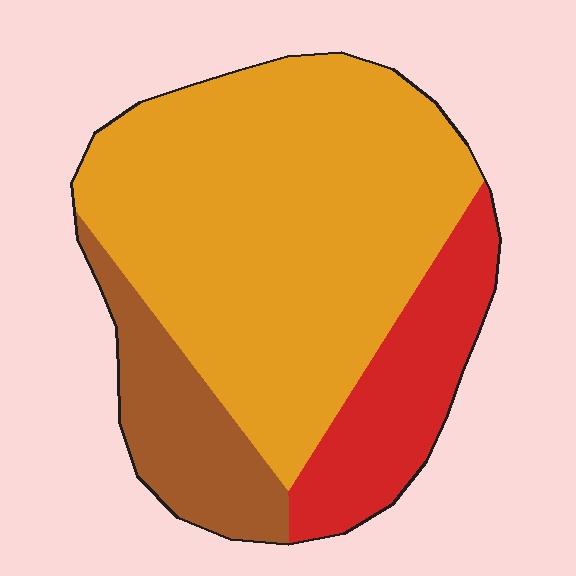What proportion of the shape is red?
Red takes up about one fifth (1/5) of the shape.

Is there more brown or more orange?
Orange.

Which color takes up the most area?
Orange, at roughly 65%.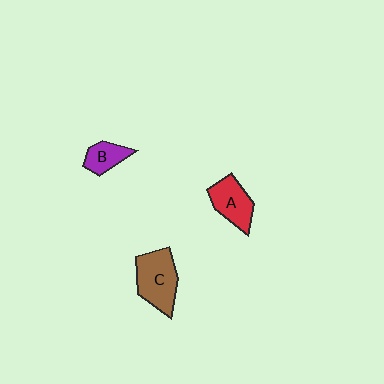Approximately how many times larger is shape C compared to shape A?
Approximately 1.3 times.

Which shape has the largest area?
Shape C (brown).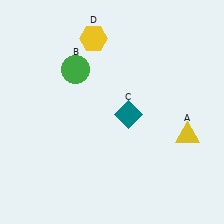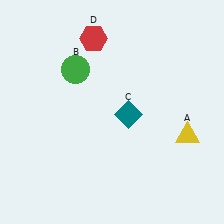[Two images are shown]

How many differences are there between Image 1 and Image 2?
There is 1 difference between the two images.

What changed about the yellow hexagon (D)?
In Image 1, D is yellow. In Image 2, it changed to red.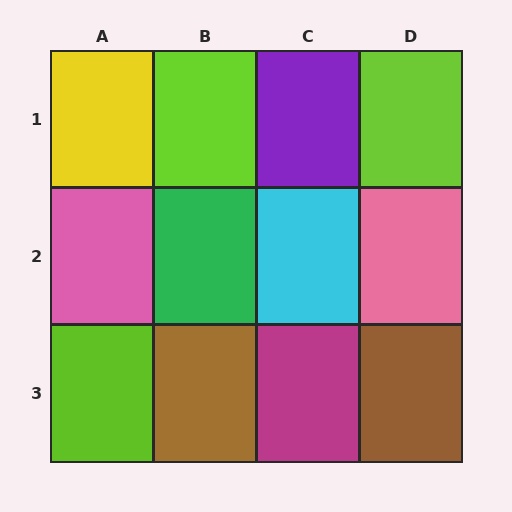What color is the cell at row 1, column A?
Yellow.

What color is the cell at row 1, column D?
Lime.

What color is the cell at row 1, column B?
Lime.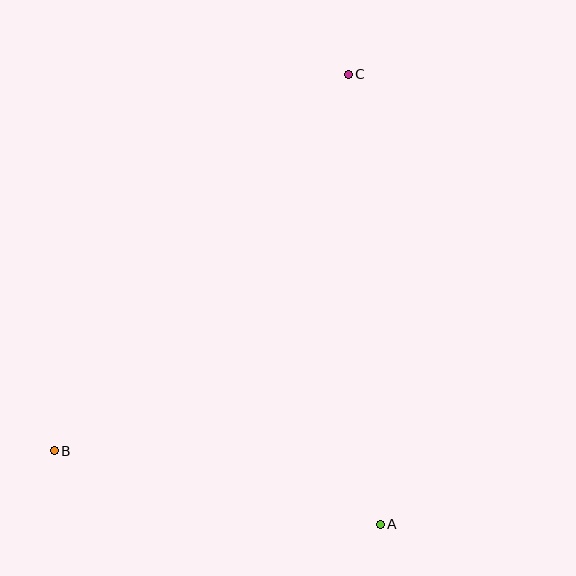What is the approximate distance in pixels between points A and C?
The distance between A and C is approximately 451 pixels.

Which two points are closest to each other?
Points A and B are closest to each other.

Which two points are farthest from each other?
Points B and C are farthest from each other.